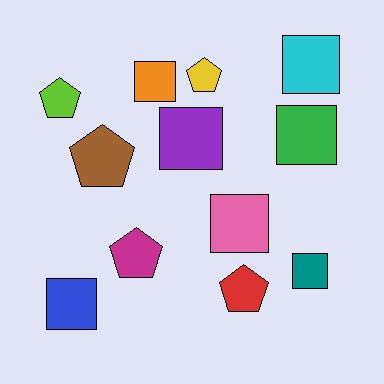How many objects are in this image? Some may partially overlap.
There are 12 objects.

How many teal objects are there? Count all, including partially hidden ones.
There is 1 teal object.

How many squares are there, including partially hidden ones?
There are 7 squares.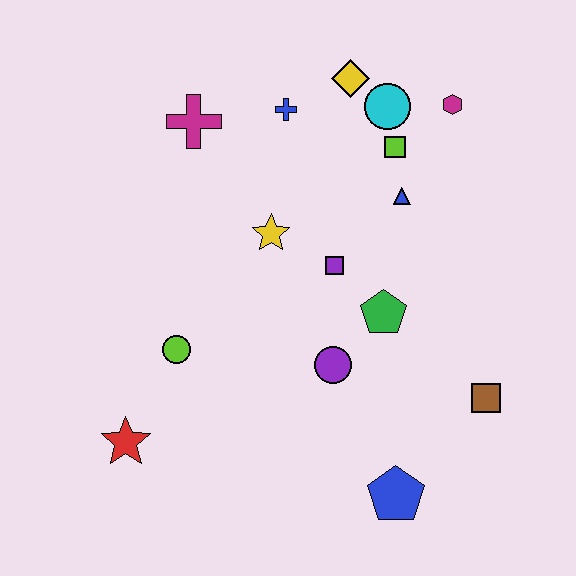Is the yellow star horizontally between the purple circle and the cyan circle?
No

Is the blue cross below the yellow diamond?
Yes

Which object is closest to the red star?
The lime circle is closest to the red star.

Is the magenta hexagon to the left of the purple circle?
No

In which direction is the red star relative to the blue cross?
The red star is below the blue cross.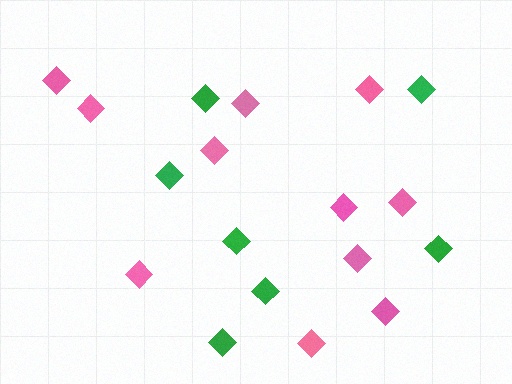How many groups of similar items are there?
There are 2 groups: one group of pink diamonds (11) and one group of green diamonds (7).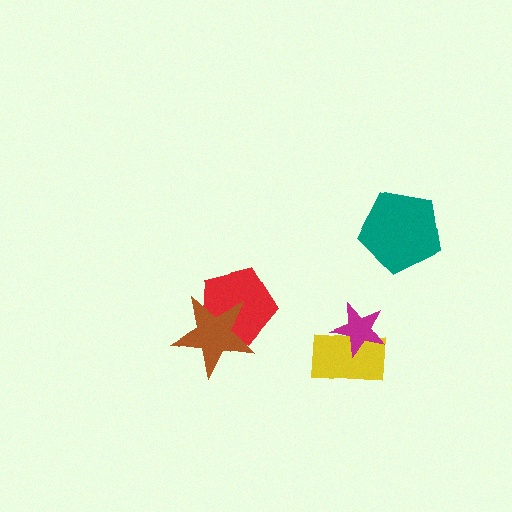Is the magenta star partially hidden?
No, no other shape covers it.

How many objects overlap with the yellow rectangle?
1 object overlaps with the yellow rectangle.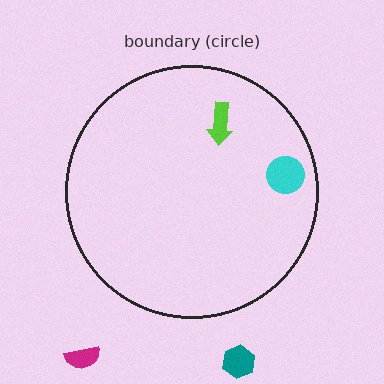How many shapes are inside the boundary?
2 inside, 2 outside.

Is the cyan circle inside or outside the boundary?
Inside.